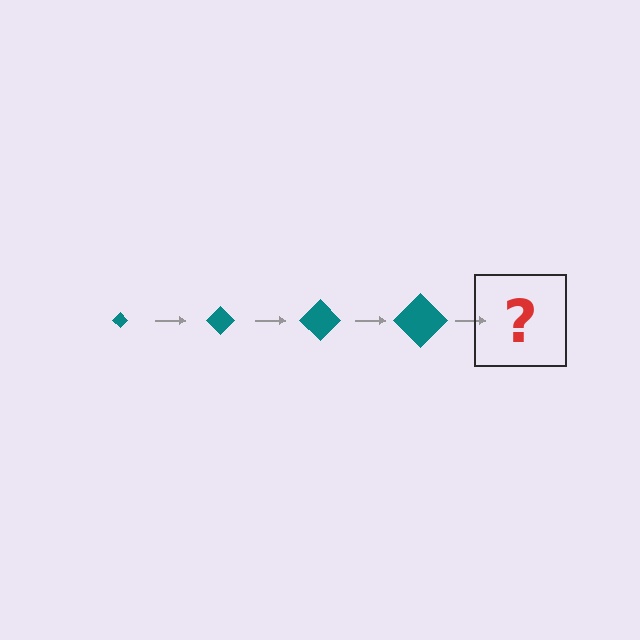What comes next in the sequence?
The next element should be a teal diamond, larger than the previous one.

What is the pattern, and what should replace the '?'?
The pattern is that the diamond gets progressively larger each step. The '?' should be a teal diamond, larger than the previous one.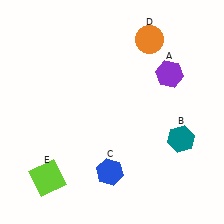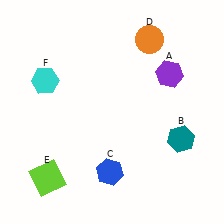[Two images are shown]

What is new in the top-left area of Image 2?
A cyan hexagon (F) was added in the top-left area of Image 2.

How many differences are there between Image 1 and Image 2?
There is 1 difference between the two images.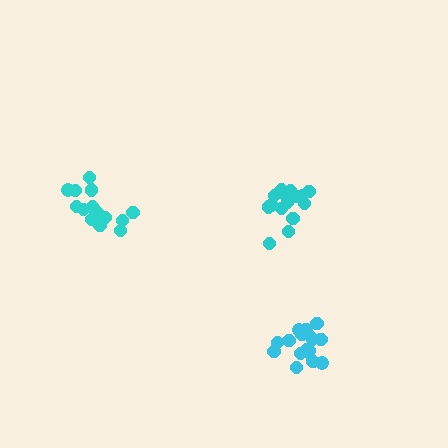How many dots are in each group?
Group 1: 17 dots, Group 2: 17 dots, Group 3: 17 dots (51 total).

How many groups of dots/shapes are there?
There are 3 groups.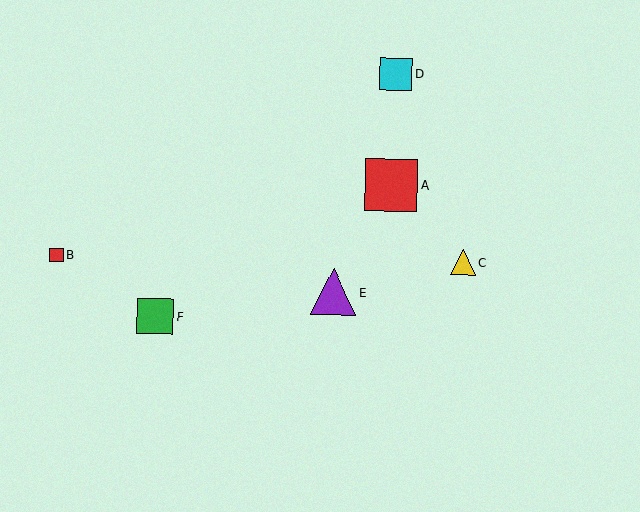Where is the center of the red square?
The center of the red square is at (56, 255).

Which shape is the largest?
The red square (labeled A) is the largest.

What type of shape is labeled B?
Shape B is a red square.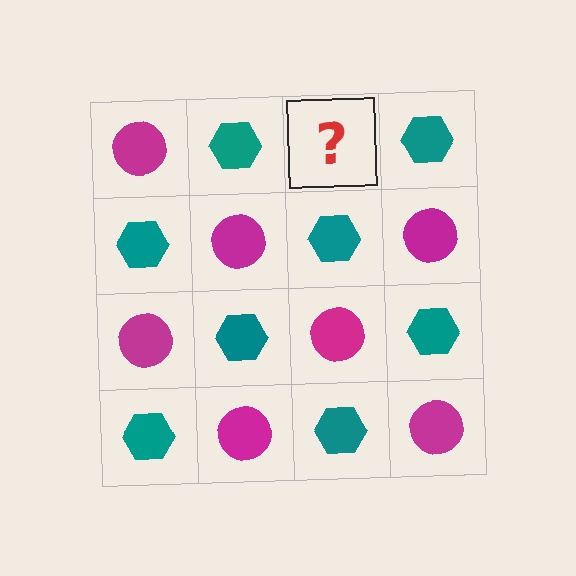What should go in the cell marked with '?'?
The missing cell should contain a magenta circle.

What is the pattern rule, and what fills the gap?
The rule is that it alternates magenta circle and teal hexagon in a checkerboard pattern. The gap should be filled with a magenta circle.